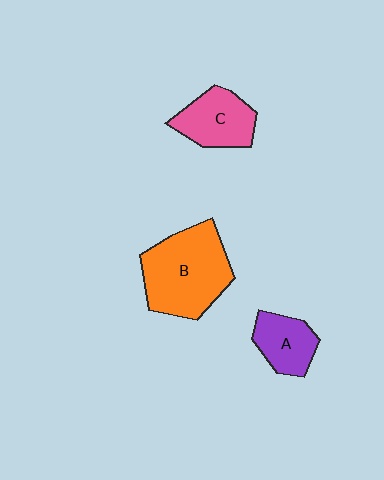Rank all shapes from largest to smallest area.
From largest to smallest: B (orange), C (pink), A (purple).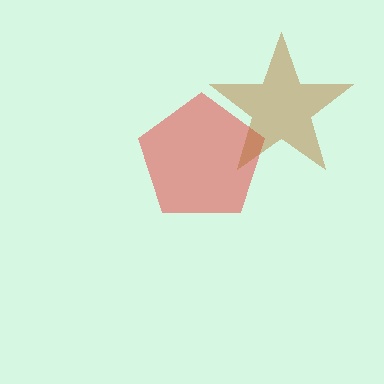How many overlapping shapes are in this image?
There are 2 overlapping shapes in the image.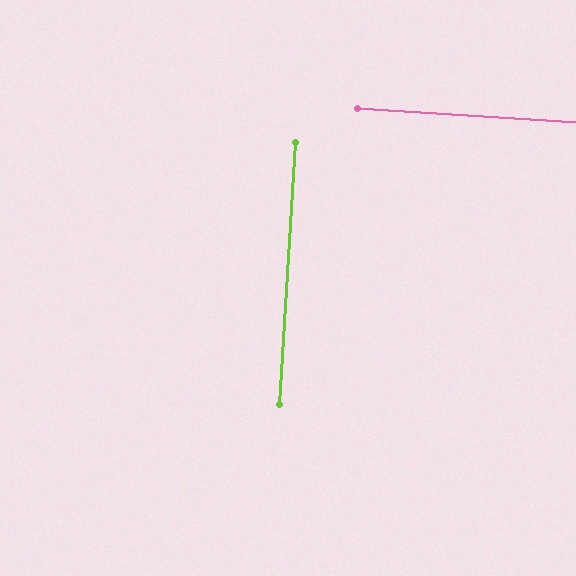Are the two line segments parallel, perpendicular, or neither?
Perpendicular — they meet at approximately 90°.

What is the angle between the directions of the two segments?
Approximately 90 degrees.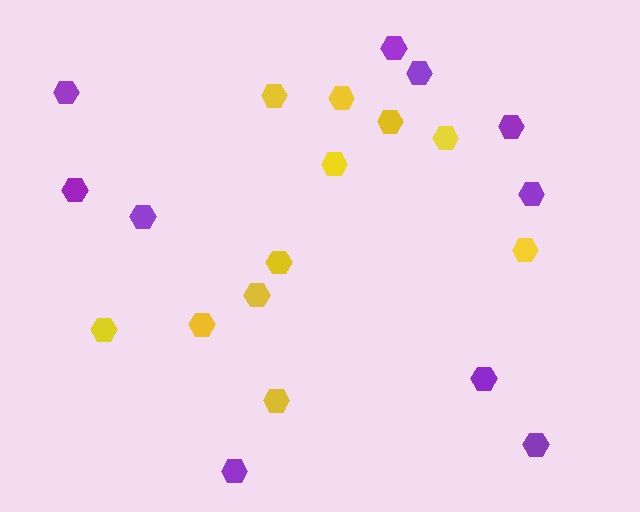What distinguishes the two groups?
There are 2 groups: one group of yellow hexagons (11) and one group of purple hexagons (10).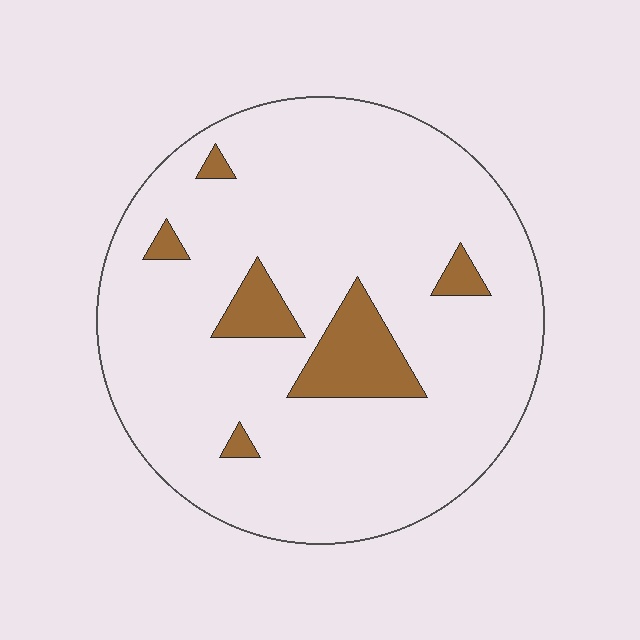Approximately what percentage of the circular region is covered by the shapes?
Approximately 10%.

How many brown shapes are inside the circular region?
6.